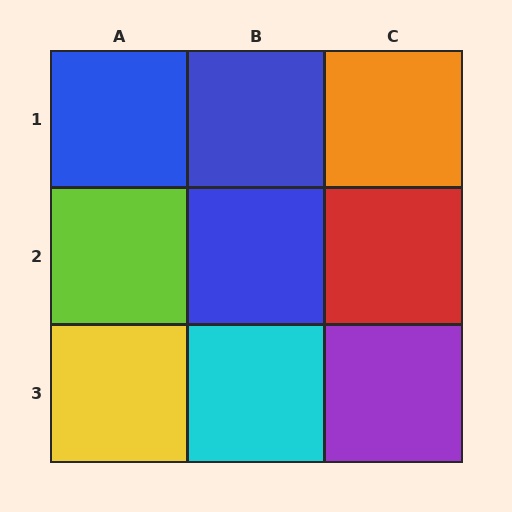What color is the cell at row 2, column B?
Blue.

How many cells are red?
1 cell is red.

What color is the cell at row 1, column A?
Blue.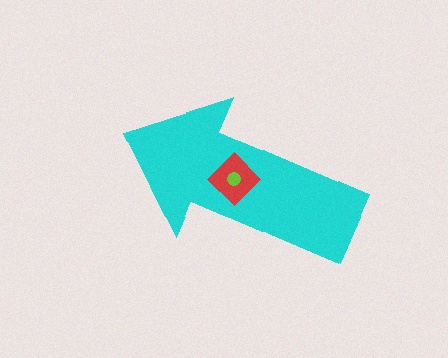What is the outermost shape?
The cyan arrow.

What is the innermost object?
The lime circle.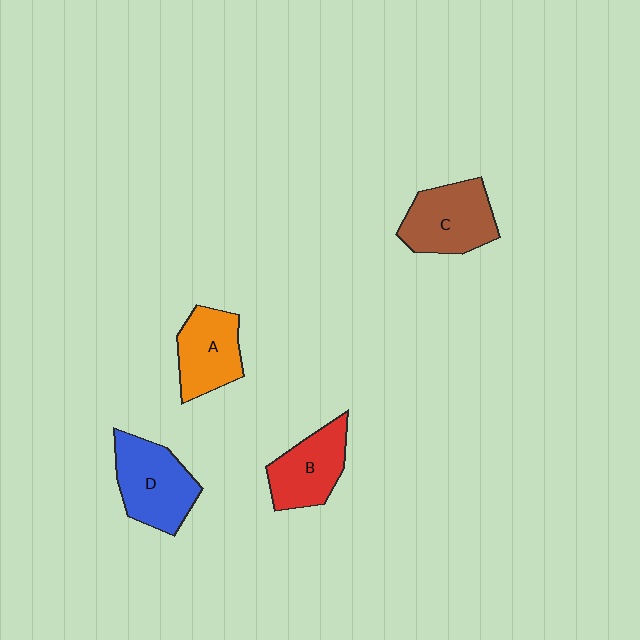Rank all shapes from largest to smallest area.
From largest to smallest: D (blue), C (brown), B (red), A (orange).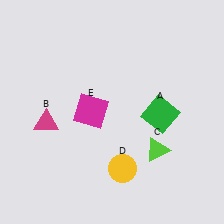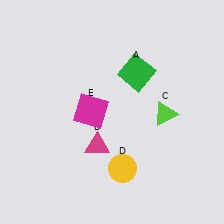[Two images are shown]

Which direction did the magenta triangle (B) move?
The magenta triangle (B) moved right.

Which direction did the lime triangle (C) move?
The lime triangle (C) moved up.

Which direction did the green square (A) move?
The green square (A) moved up.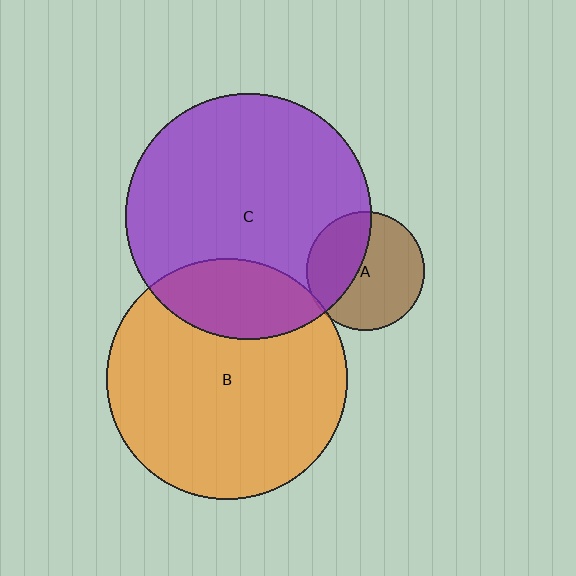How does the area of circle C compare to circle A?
Approximately 4.3 times.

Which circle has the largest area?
Circle C (purple).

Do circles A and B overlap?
Yes.